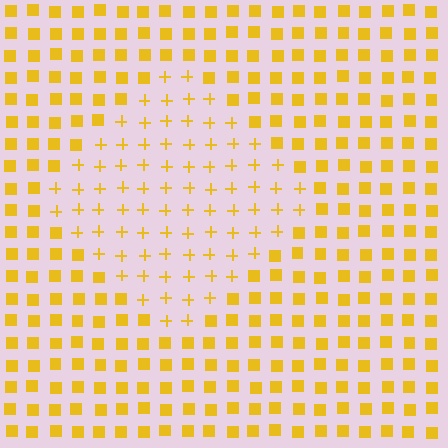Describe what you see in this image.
The image is filled with small yellow elements arranged in a uniform grid. A diamond-shaped region contains plus signs, while the surrounding area contains squares. The boundary is defined purely by the change in element shape.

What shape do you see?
I see a diamond.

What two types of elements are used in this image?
The image uses plus signs inside the diamond region and squares outside it.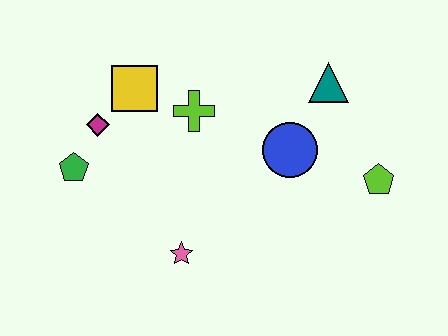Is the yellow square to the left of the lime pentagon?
Yes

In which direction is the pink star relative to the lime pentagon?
The pink star is to the left of the lime pentagon.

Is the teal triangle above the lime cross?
Yes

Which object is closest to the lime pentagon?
The blue circle is closest to the lime pentagon.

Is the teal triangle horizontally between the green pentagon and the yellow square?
No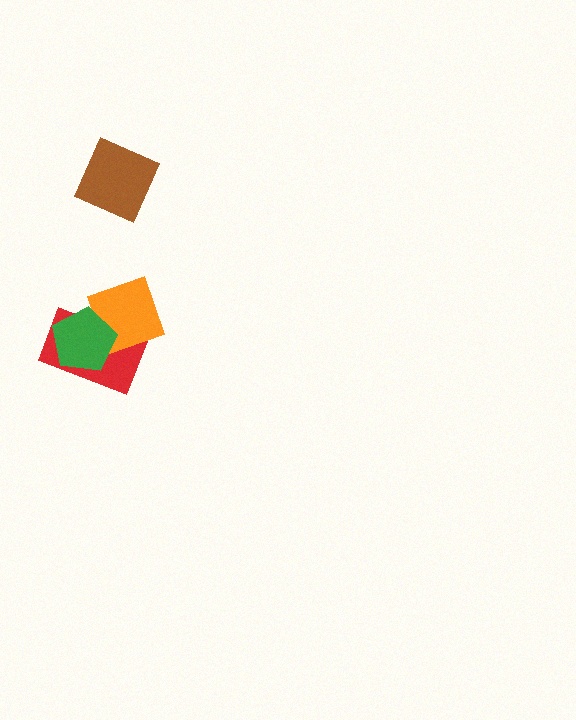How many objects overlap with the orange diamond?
2 objects overlap with the orange diamond.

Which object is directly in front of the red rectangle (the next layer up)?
The orange diamond is directly in front of the red rectangle.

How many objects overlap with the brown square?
0 objects overlap with the brown square.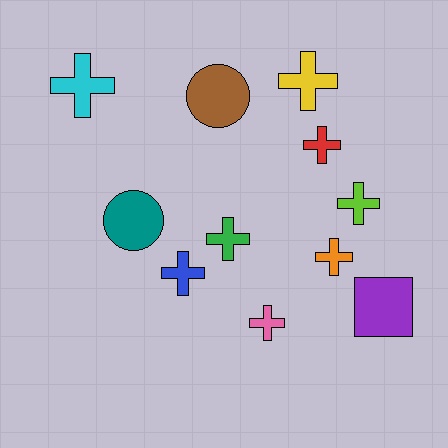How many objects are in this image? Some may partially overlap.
There are 11 objects.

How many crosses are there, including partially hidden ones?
There are 8 crosses.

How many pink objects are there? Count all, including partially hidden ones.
There is 1 pink object.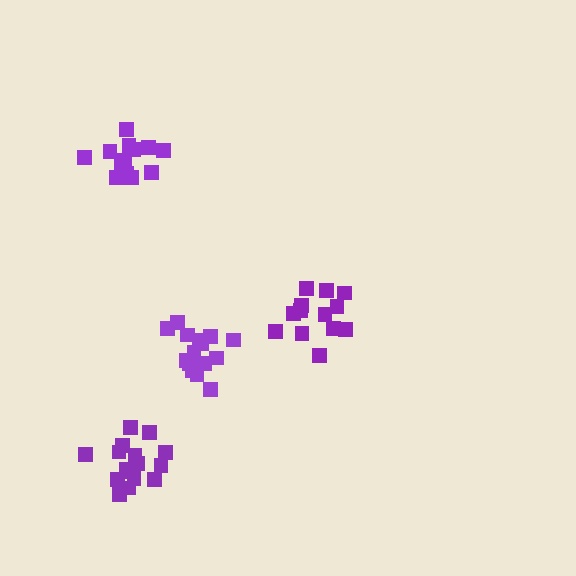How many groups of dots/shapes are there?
There are 4 groups.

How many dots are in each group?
Group 1: 15 dots, Group 2: 13 dots, Group 3: 14 dots, Group 4: 16 dots (58 total).